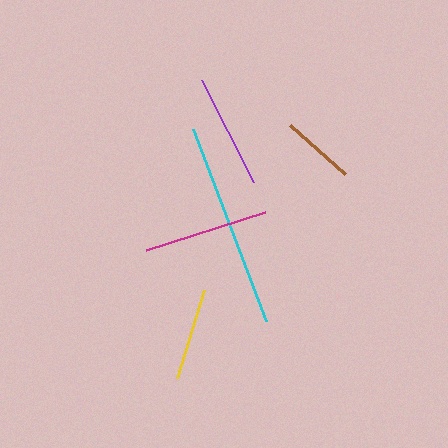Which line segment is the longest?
The cyan line is the longest at approximately 205 pixels.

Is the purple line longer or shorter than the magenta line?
The magenta line is longer than the purple line.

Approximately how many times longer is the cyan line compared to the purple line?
The cyan line is approximately 1.8 times the length of the purple line.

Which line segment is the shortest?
The brown line is the shortest at approximately 73 pixels.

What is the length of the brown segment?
The brown segment is approximately 73 pixels long.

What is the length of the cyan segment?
The cyan segment is approximately 205 pixels long.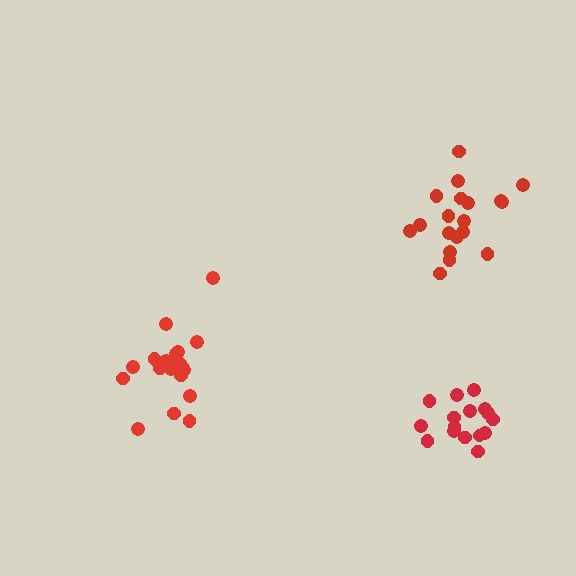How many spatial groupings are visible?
There are 3 spatial groupings.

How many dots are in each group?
Group 1: 16 dots, Group 2: 20 dots, Group 3: 19 dots (55 total).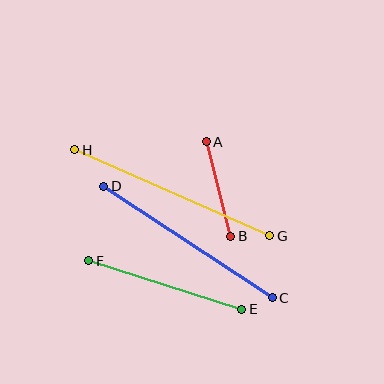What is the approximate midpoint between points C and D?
The midpoint is at approximately (188, 242) pixels.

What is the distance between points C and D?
The distance is approximately 202 pixels.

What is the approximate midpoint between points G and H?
The midpoint is at approximately (172, 193) pixels.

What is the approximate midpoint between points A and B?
The midpoint is at approximately (219, 189) pixels.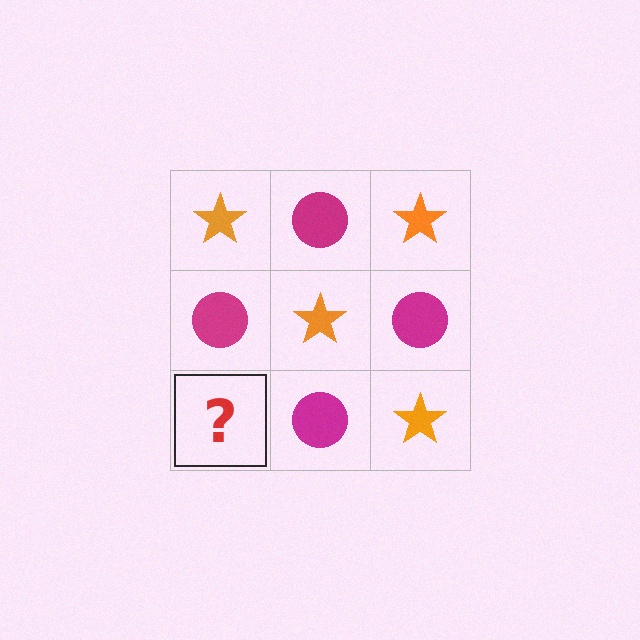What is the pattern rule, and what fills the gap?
The rule is that it alternates orange star and magenta circle in a checkerboard pattern. The gap should be filled with an orange star.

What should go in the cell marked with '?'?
The missing cell should contain an orange star.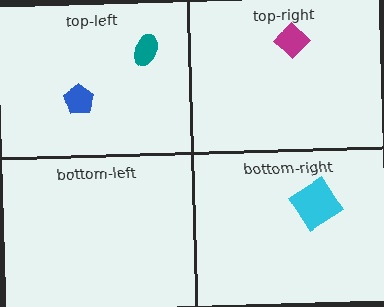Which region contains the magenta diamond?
The top-right region.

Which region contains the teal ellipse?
The top-left region.